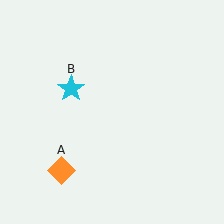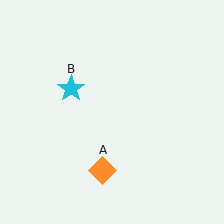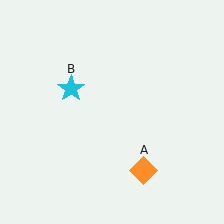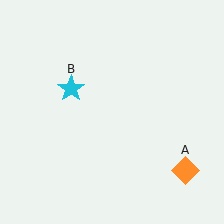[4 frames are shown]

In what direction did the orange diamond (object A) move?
The orange diamond (object A) moved right.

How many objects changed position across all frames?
1 object changed position: orange diamond (object A).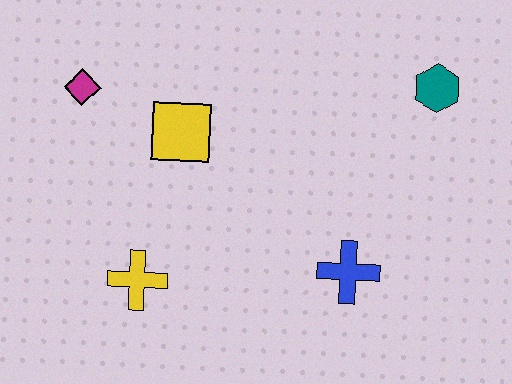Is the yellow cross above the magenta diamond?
No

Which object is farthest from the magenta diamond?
The teal hexagon is farthest from the magenta diamond.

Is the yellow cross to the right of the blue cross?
No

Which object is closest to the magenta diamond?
The yellow square is closest to the magenta diamond.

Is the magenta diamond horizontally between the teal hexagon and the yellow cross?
No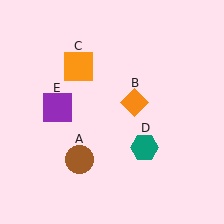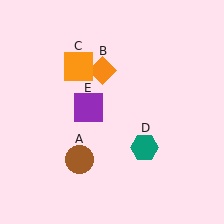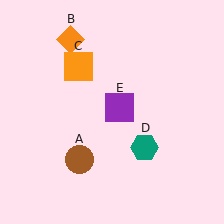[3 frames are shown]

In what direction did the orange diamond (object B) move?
The orange diamond (object B) moved up and to the left.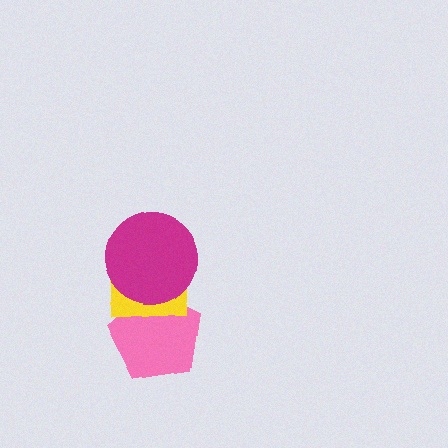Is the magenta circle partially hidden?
No, no other shape covers it.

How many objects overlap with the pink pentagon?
2 objects overlap with the pink pentagon.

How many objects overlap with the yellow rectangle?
2 objects overlap with the yellow rectangle.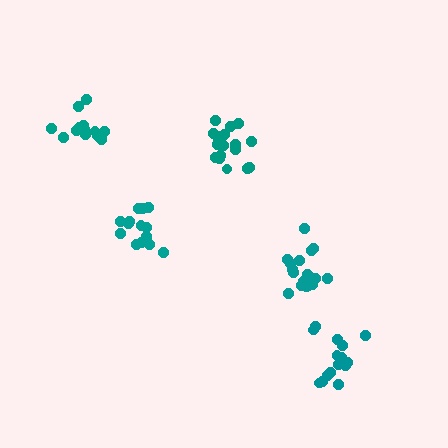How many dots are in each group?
Group 1: 15 dots, Group 2: 18 dots, Group 3: 18 dots, Group 4: 14 dots, Group 5: 16 dots (81 total).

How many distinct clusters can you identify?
There are 5 distinct clusters.